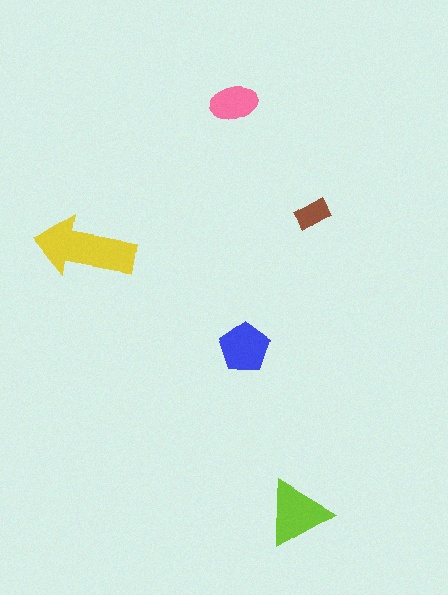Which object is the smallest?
The brown rectangle.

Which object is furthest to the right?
The brown rectangle is rightmost.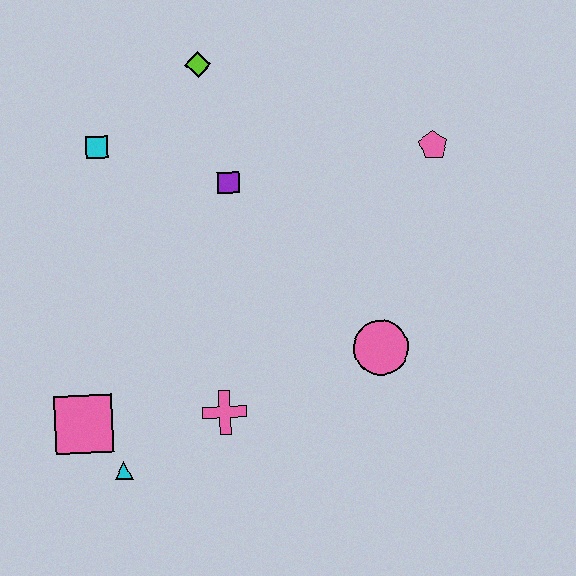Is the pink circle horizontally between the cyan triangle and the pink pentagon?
Yes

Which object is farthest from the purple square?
The cyan triangle is farthest from the purple square.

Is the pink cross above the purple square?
No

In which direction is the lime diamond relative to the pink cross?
The lime diamond is above the pink cross.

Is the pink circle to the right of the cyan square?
Yes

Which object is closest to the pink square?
The cyan triangle is closest to the pink square.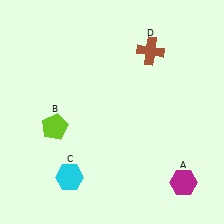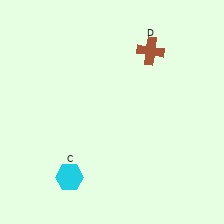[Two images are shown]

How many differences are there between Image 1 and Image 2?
There are 2 differences between the two images.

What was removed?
The magenta hexagon (A), the lime pentagon (B) were removed in Image 2.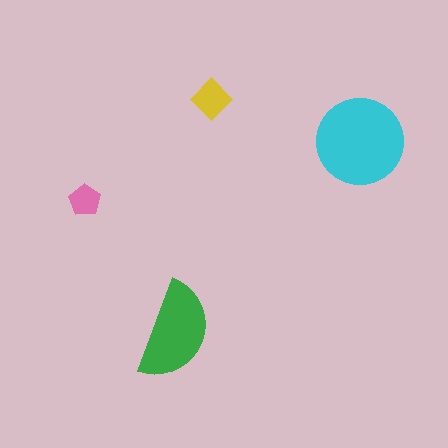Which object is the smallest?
The pink pentagon.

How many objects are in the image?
There are 4 objects in the image.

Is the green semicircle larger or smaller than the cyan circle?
Smaller.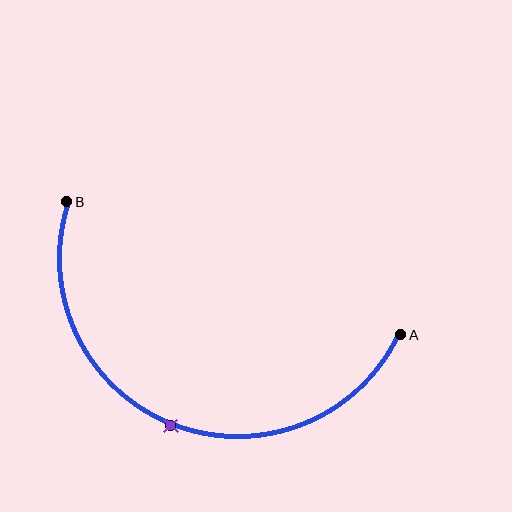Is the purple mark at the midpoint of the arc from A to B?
Yes. The purple mark lies on the arc at equal arc-length from both A and B — it is the arc midpoint.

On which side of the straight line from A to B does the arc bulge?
The arc bulges below the straight line connecting A and B.